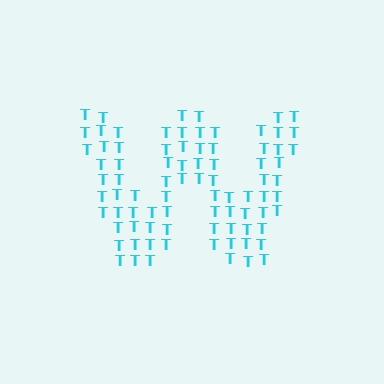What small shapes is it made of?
It is made of small letter T's.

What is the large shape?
The large shape is the letter W.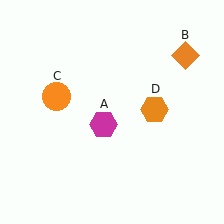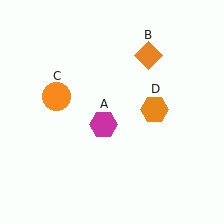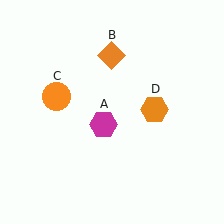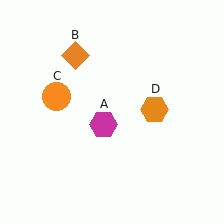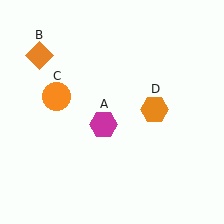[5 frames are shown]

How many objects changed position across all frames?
1 object changed position: orange diamond (object B).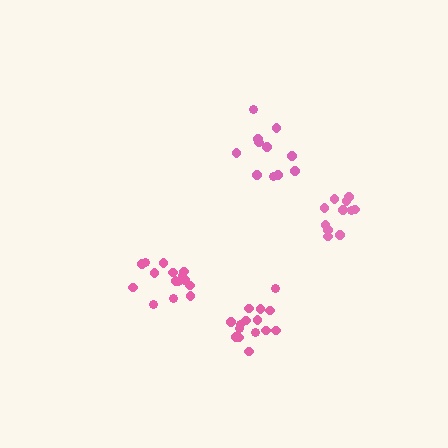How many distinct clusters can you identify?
There are 4 distinct clusters.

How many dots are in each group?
Group 1: 15 dots, Group 2: 15 dots, Group 3: 11 dots, Group 4: 11 dots (52 total).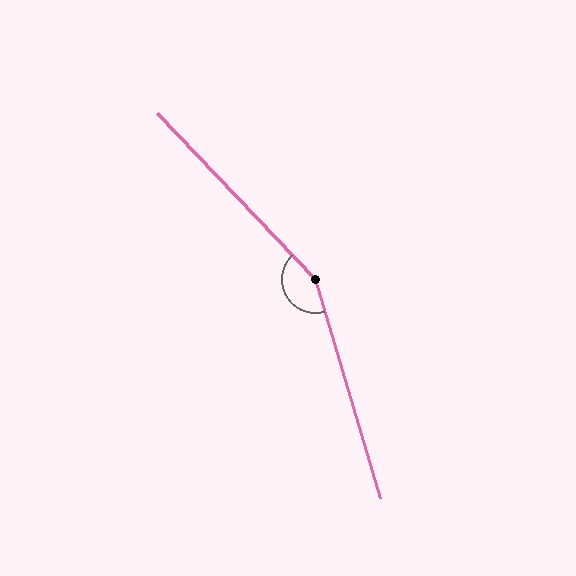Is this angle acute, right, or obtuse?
It is obtuse.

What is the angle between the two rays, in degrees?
Approximately 153 degrees.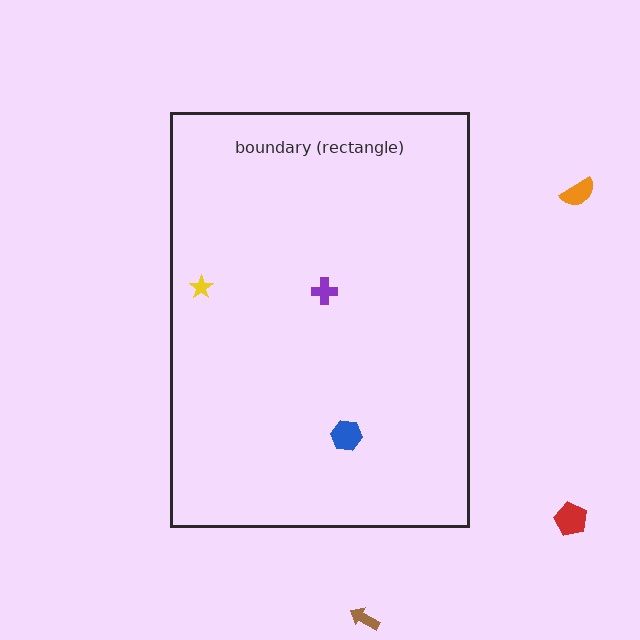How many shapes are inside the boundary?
3 inside, 3 outside.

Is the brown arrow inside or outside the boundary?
Outside.